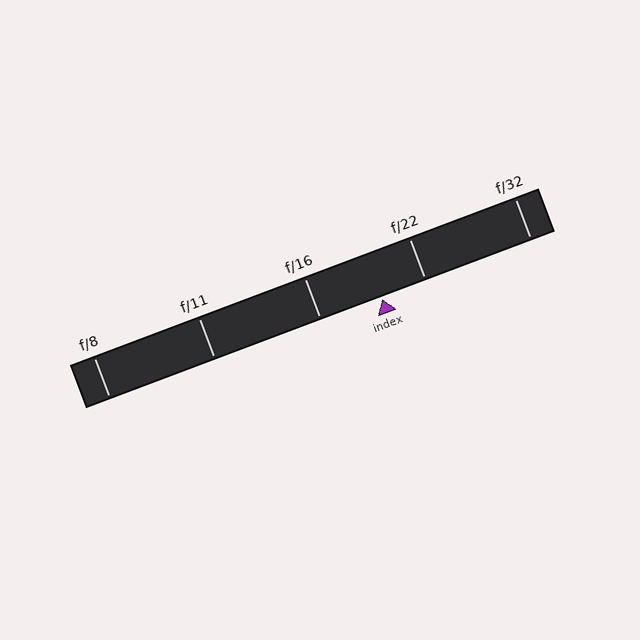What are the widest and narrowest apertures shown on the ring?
The widest aperture shown is f/8 and the narrowest is f/32.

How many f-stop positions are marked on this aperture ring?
There are 5 f-stop positions marked.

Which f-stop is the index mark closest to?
The index mark is closest to f/22.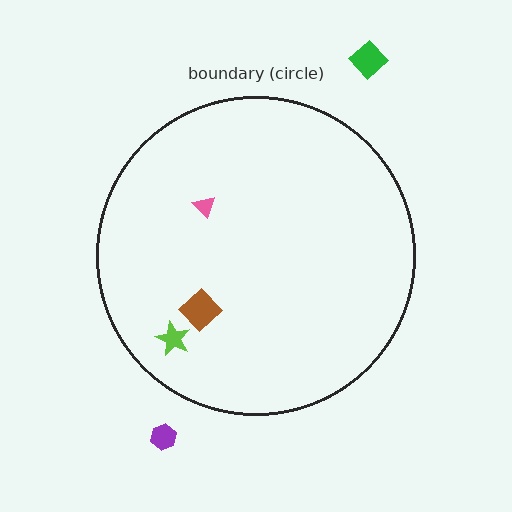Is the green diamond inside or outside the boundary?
Outside.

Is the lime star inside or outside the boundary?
Inside.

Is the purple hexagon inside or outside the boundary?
Outside.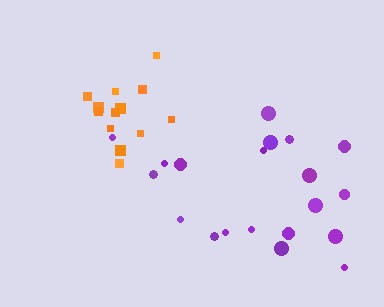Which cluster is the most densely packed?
Orange.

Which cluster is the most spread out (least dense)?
Purple.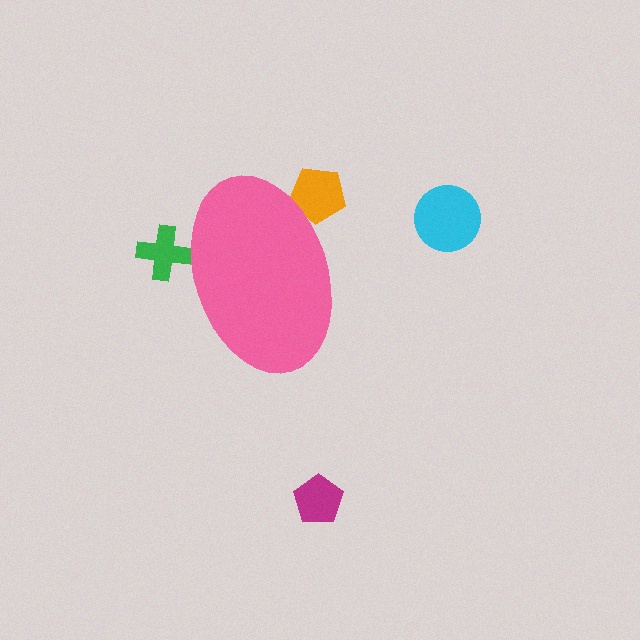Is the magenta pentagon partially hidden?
No, the magenta pentagon is fully visible.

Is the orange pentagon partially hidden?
Yes, the orange pentagon is partially hidden behind the pink ellipse.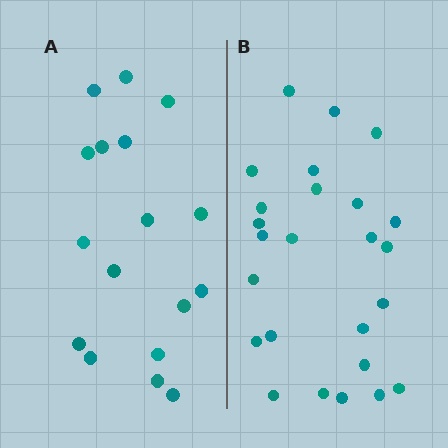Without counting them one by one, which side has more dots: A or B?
Region B (the right region) has more dots.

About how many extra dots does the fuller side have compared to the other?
Region B has roughly 8 or so more dots than region A.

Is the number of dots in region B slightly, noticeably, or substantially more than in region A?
Region B has substantially more. The ratio is roughly 1.5 to 1.